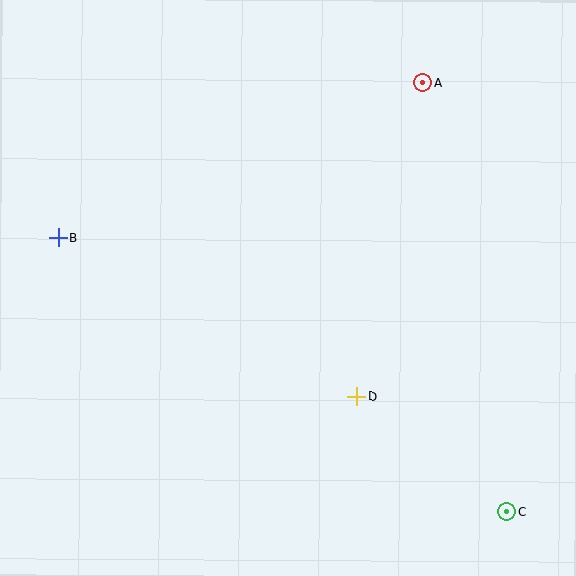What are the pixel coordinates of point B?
Point B is at (59, 237).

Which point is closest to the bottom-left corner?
Point B is closest to the bottom-left corner.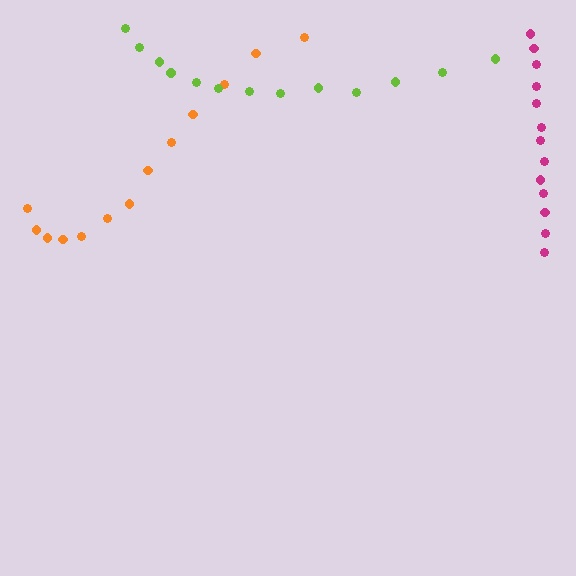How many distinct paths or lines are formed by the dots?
There are 3 distinct paths.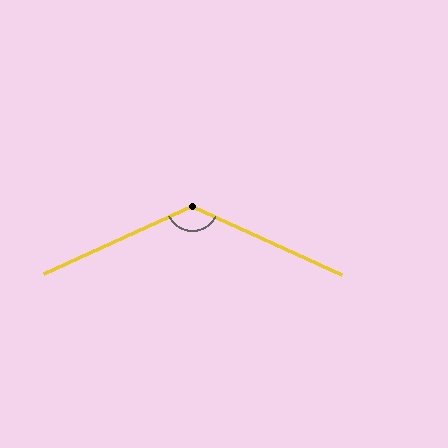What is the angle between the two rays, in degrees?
Approximately 131 degrees.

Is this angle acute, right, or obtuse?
It is obtuse.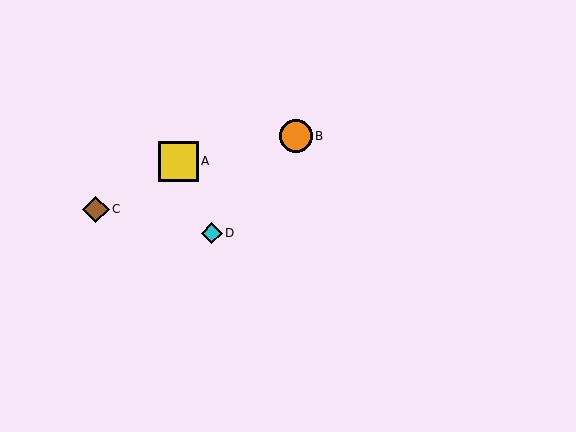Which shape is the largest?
The yellow square (labeled A) is the largest.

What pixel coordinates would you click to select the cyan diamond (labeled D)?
Click at (212, 233) to select the cyan diamond D.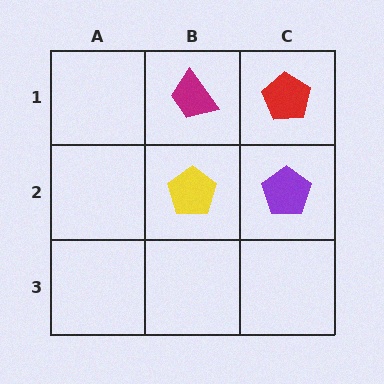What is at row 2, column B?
A yellow pentagon.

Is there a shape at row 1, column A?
No, that cell is empty.